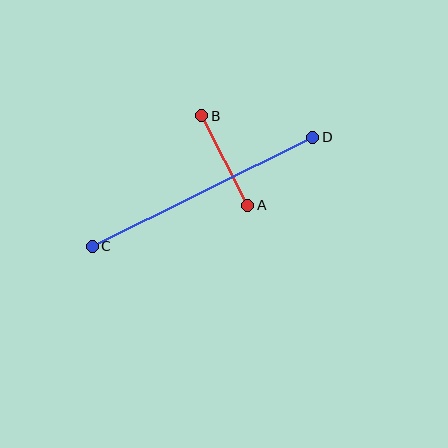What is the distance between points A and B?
The distance is approximately 101 pixels.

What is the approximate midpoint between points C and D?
The midpoint is at approximately (202, 192) pixels.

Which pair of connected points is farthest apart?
Points C and D are farthest apart.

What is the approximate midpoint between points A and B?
The midpoint is at approximately (225, 160) pixels.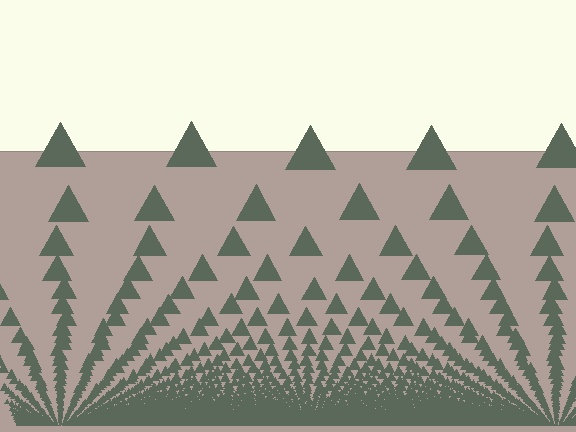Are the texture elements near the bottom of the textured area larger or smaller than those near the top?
Smaller. The gradient is inverted — elements near the bottom are smaller and denser.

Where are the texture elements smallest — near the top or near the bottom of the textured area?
Near the bottom.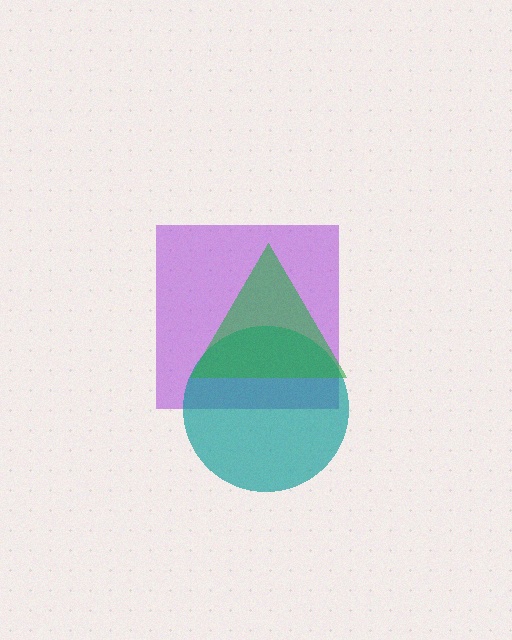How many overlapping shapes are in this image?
There are 3 overlapping shapes in the image.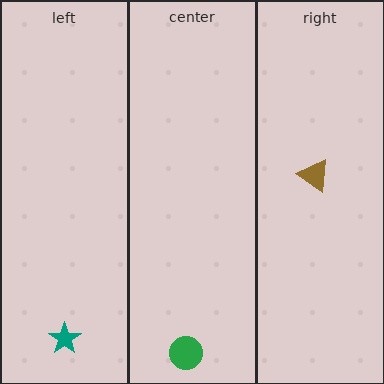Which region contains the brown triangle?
The right region.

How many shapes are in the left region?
1.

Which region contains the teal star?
The left region.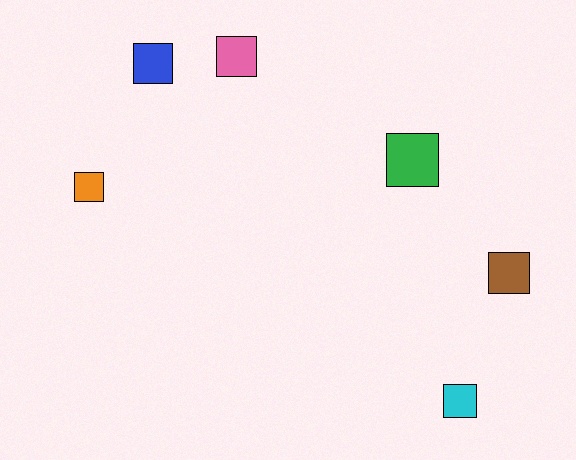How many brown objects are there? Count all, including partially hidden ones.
There is 1 brown object.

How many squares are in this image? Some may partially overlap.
There are 6 squares.